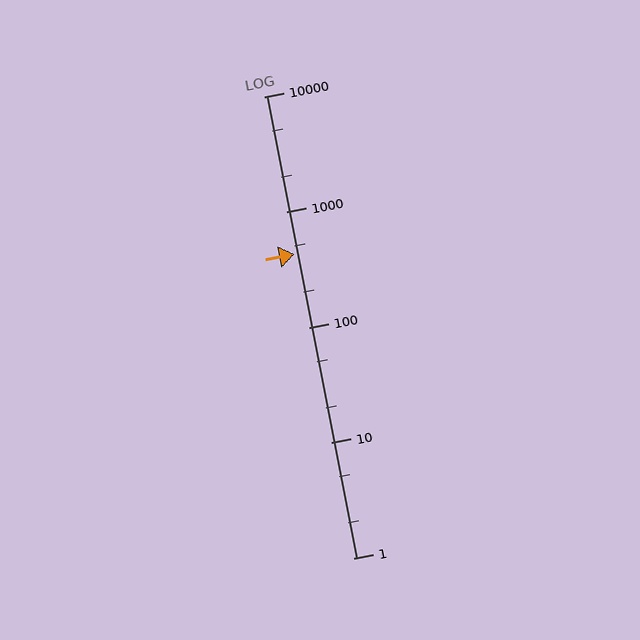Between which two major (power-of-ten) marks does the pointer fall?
The pointer is between 100 and 1000.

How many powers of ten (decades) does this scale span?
The scale spans 4 decades, from 1 to 10000.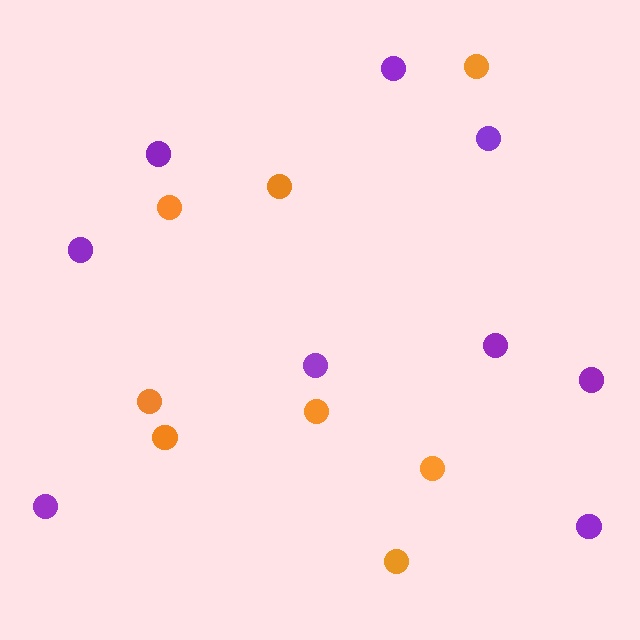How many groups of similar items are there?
There are 2 groups: one group of orange circles (8) and one group of purple circles (9).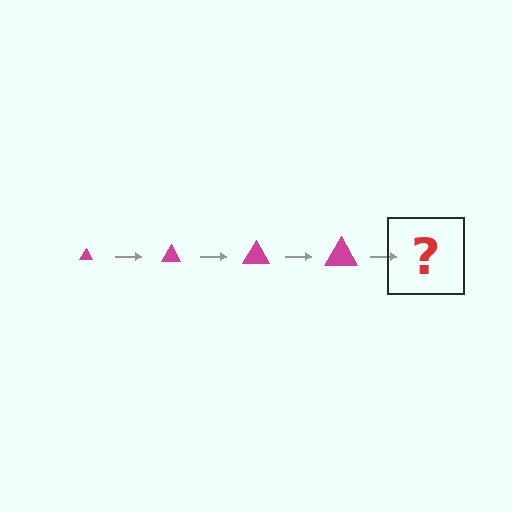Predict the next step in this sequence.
The next step is a magenta triangle, larger than the previous one.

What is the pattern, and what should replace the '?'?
The pattern is that the triangle gets progressively larger each step. The '?' should be a magenta triangle, larger than the previous one.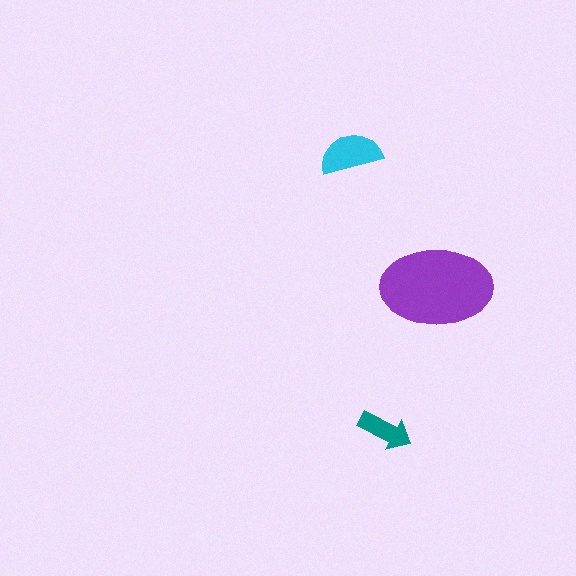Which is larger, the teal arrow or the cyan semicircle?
The cyan semicircle.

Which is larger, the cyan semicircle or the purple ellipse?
The purple ellipse.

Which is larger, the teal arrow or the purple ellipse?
The purple ellipse.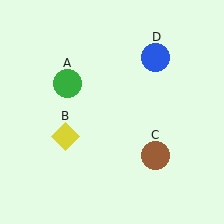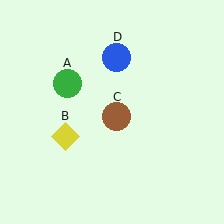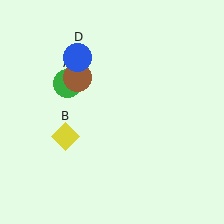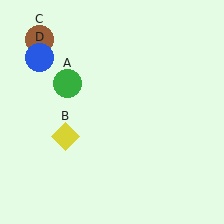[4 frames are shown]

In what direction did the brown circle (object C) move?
The brown circle (object C) moved up and to the left.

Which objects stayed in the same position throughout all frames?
Green circle (object A) and yellow diamond (object B) remained stationary.